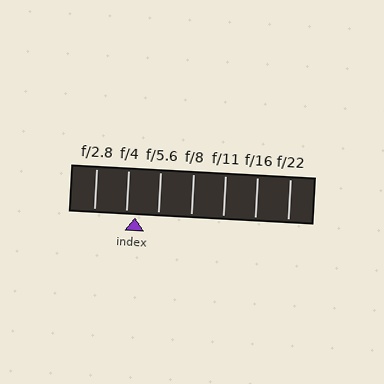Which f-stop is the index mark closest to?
The index mark is closest to f/4.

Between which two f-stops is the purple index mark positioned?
The index mark is between f/4 and f/5.6.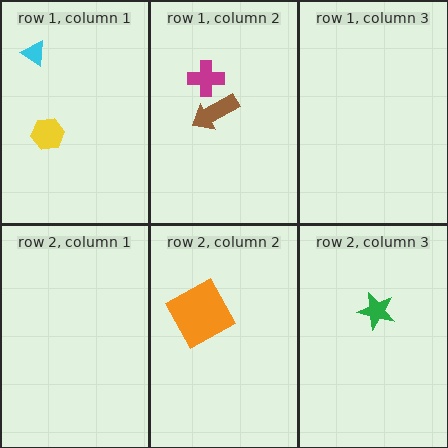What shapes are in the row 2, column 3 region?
The green star.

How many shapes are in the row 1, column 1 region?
2.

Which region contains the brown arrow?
The row 1, column 2 region.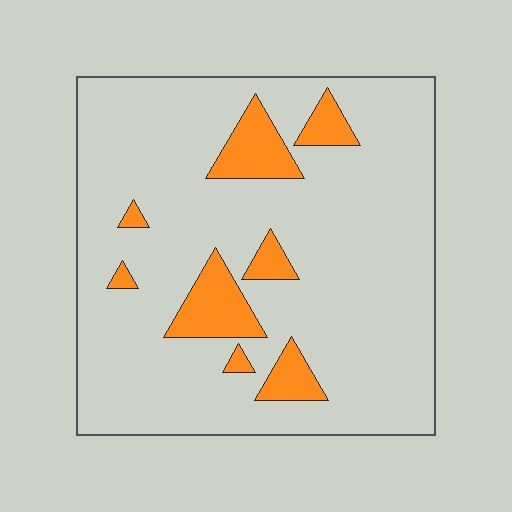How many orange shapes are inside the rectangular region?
8.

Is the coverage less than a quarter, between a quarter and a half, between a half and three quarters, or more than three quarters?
Less than a quarter.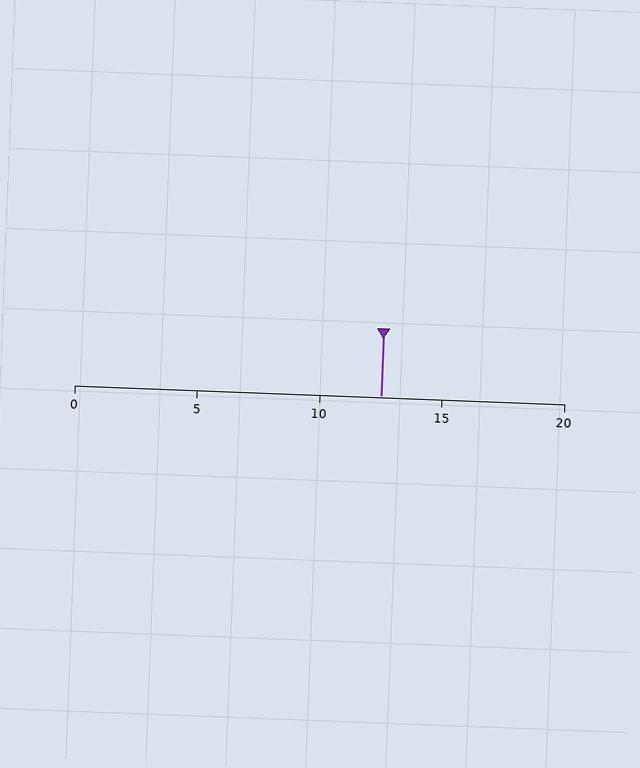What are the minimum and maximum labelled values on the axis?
The axis runs from 0 to 20.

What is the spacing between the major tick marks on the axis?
The major ticks are spaced 5 apart.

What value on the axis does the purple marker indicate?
The marker indicates approximately 12.5.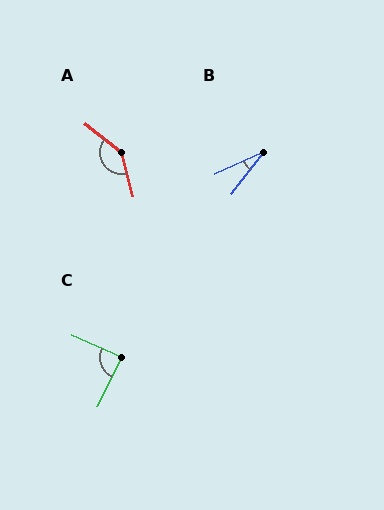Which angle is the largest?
A, at approximately 143 degrees.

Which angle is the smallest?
B, at approximately 28 degrees.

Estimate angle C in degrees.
Approximately 88 degrees.